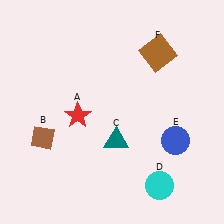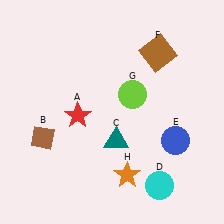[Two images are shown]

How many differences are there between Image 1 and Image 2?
There are 2 differences between the two images.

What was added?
A lime circle (G), an orange star (H) were added in Image 2.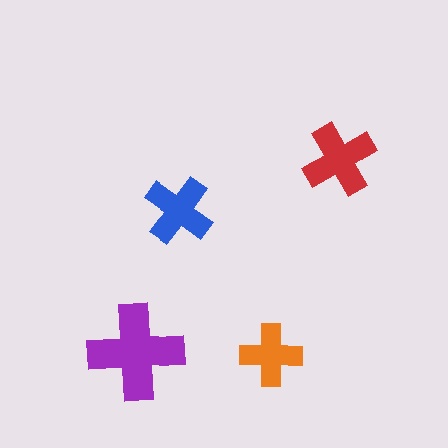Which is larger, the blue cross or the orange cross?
The blue one.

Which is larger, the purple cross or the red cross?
The purple one.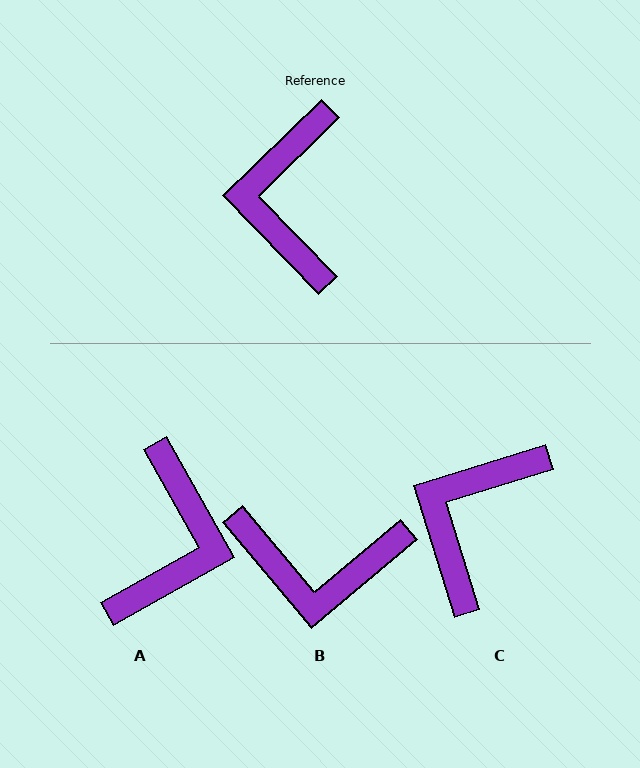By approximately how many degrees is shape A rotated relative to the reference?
Approximately 165 degrees counter-clockwise.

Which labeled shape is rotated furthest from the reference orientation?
A, about 165 degrees away.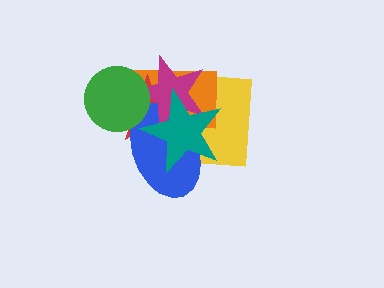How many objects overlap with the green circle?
4 objects overlap with the green circle.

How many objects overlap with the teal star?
5 objects overlap with the teal star.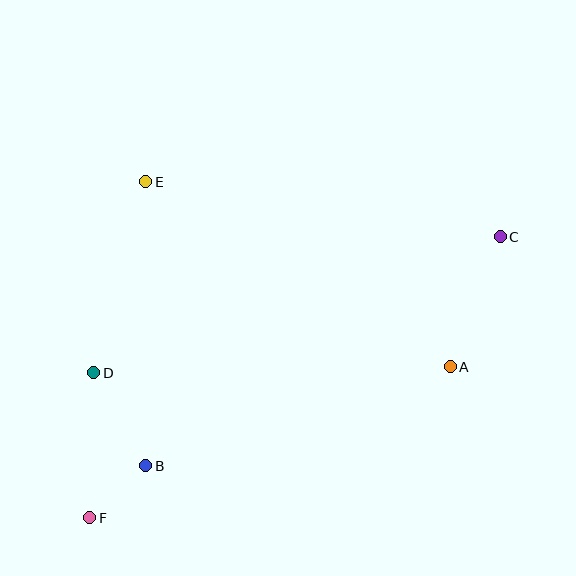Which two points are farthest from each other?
Points C and F are farthest from each other.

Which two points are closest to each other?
Points B and F are closest to each other.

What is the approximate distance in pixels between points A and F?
The distance between A and F is approximately 391 pixels.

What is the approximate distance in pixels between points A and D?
The distance between A and D is approximately 356 pixels.